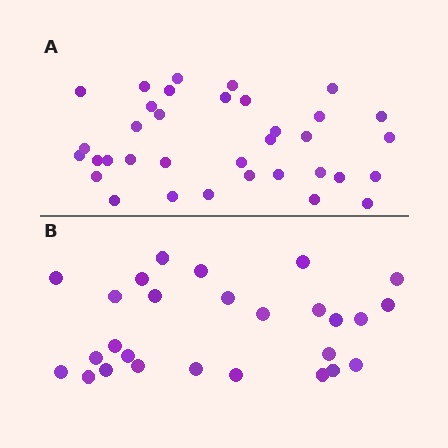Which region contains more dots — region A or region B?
Region A (the top region) has more dots.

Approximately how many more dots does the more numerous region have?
Region A has roughly 8 or so more dots than region B.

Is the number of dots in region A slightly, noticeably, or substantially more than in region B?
Region A has noticeably more, but not dramatically so. The ratio is roughly 1.3 to 1.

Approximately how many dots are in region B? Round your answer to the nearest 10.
About 30 dots. (The exact count is 27, which rounds to 30.)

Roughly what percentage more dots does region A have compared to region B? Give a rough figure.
About 30% more.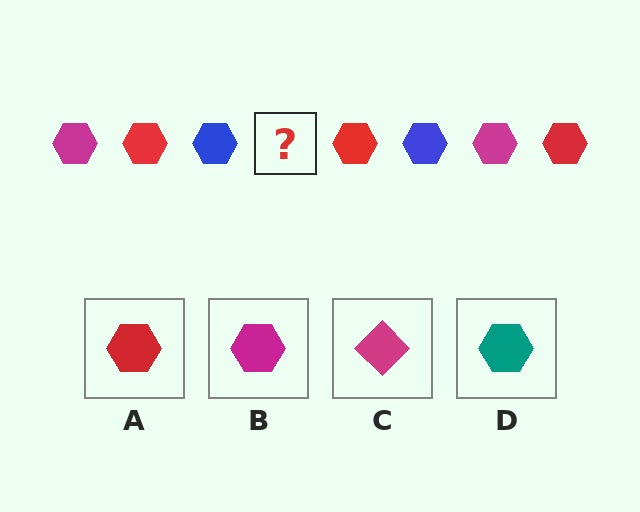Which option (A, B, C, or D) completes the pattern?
B.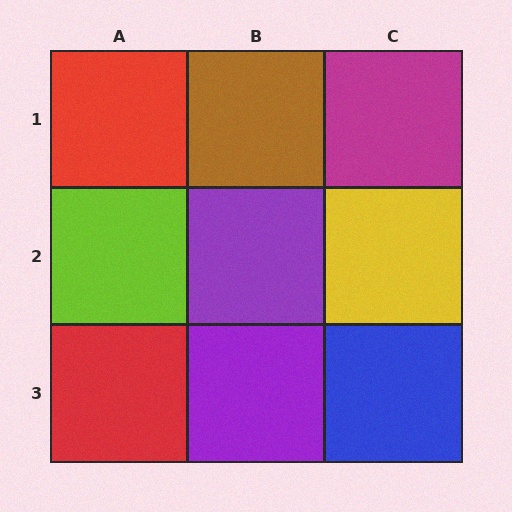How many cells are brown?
1 cell is brown.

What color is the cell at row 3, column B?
Purple.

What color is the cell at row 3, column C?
Blue.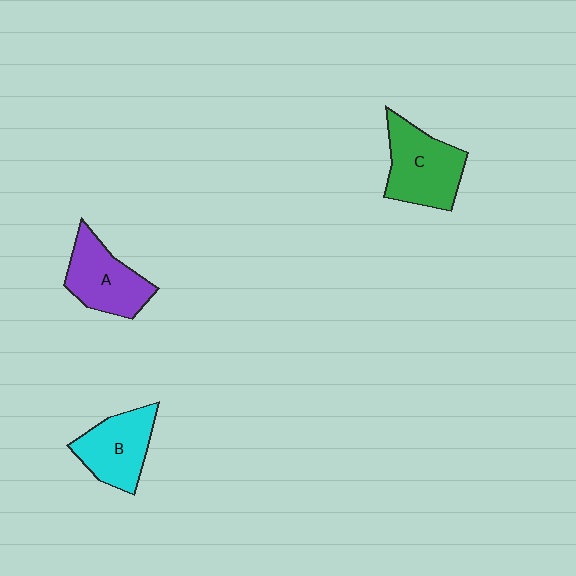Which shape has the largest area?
Shape C (green).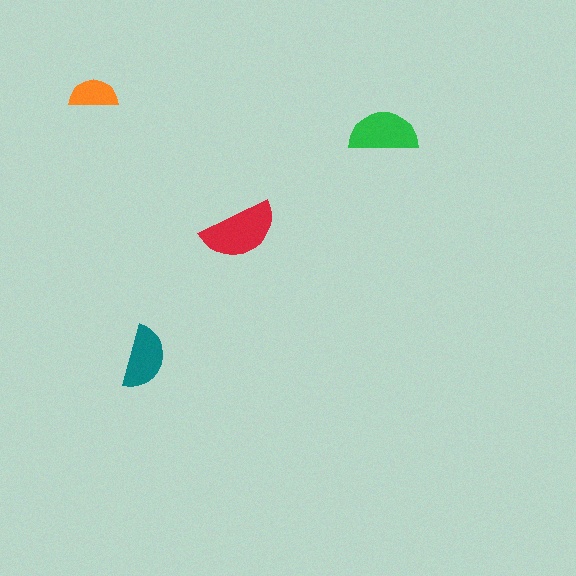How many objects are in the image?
There are 4 objects in the image.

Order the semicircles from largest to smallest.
the red one, the green one, the teal one, the orange one.